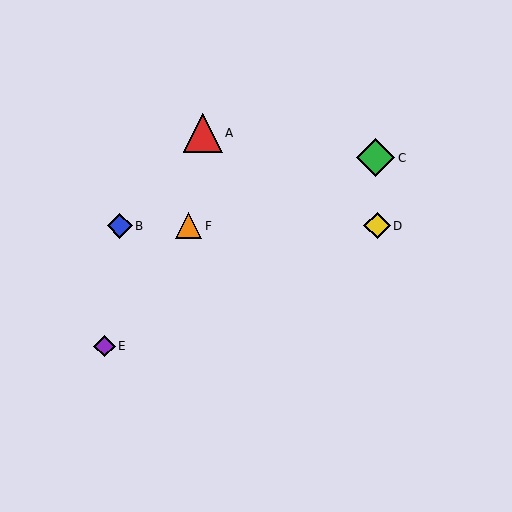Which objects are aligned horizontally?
Objects B, D, F are aligned horizontally.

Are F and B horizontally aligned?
Yes, both are at y≈226.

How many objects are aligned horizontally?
3 objects (B, D, F) are aligned horizontally.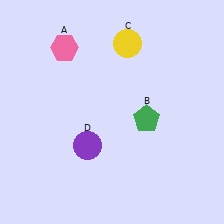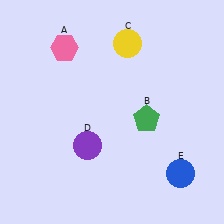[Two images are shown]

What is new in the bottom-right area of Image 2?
A blue circle (E) was added in the bottom-right area of Image 2.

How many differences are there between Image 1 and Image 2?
There is 1 difference between the two images.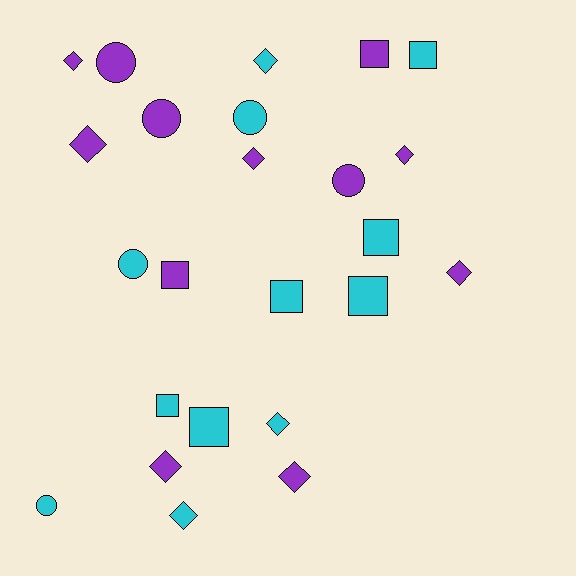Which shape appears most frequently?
Diamond, with 10 objects.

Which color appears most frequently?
Purple, with 12 objects.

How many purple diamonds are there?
There are 7 purple diamonds.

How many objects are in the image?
There are 24 objects.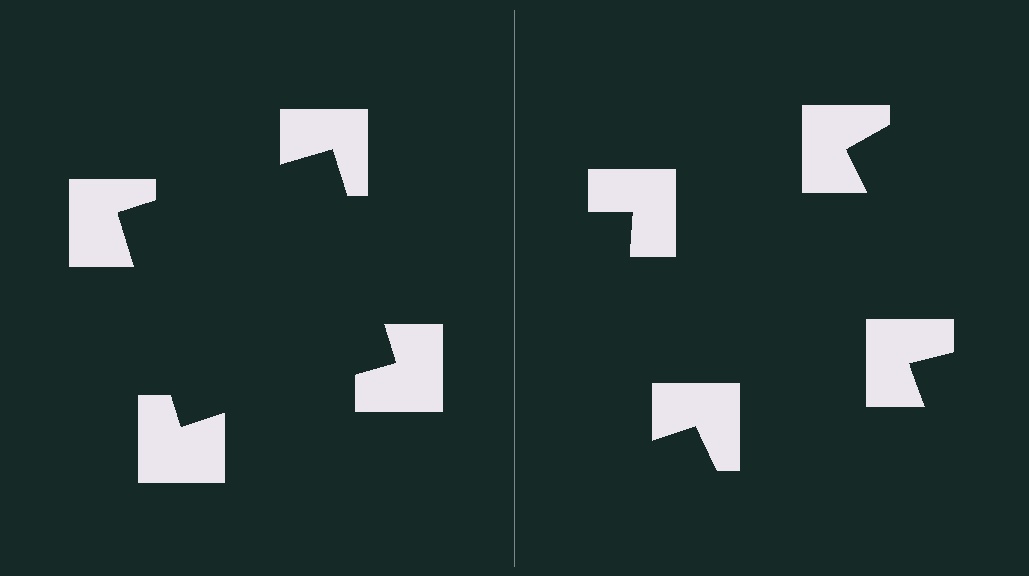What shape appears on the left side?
An illusory square.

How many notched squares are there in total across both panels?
8 — 4 on each side.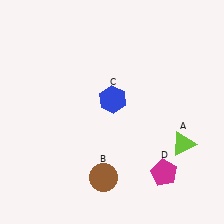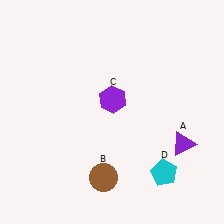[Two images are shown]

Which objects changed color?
A changed from lime to purple. C changed from blue to purple. D changed from magenta to cyan.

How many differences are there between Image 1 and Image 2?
There are 3 differences between the two images.